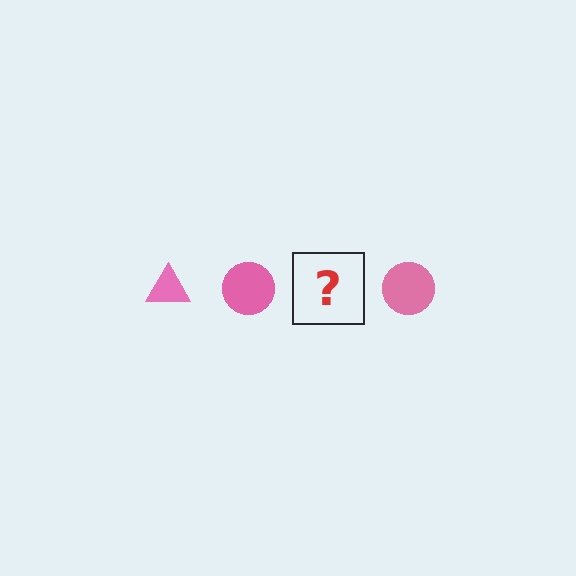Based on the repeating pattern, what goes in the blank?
The blank should be a pink triangle.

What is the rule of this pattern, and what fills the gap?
The rule is that the pattern cycles through triangle, circle shapes in pink. The gap should be filled with a pink triangle.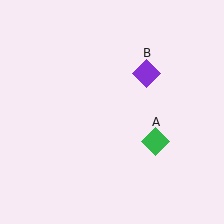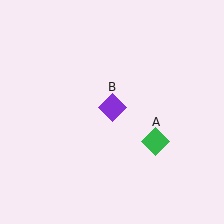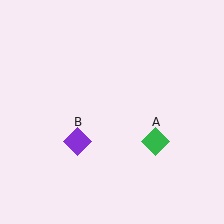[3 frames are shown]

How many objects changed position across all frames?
1 object changed position: purple diamond (object B).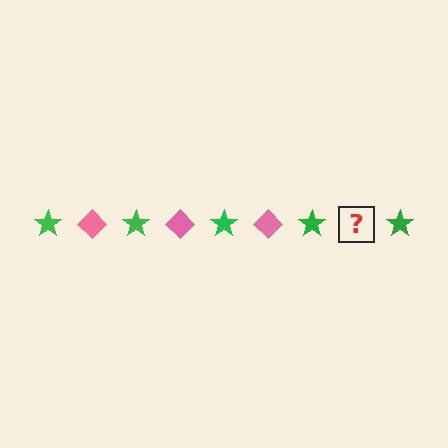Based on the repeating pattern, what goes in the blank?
The blank should be a pink diamond.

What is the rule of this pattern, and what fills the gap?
The rule is that the pattern alternates between green star and pink diamond. The gap should be filled with a pink diamond.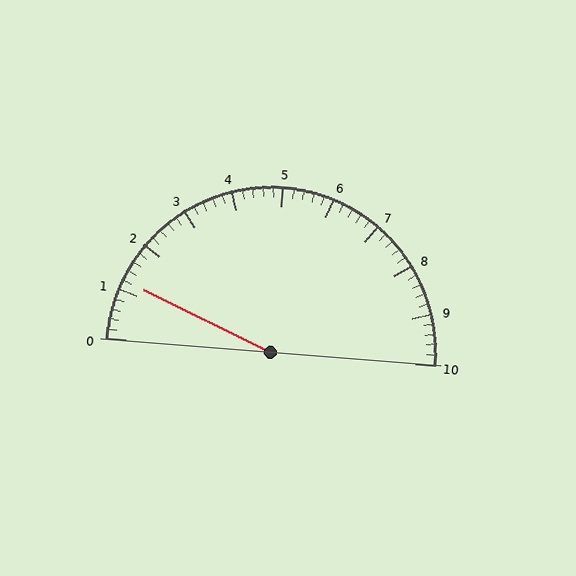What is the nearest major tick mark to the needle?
The nearest major tick mark is 1.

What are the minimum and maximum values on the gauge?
The gauge ranges from 0 to 10.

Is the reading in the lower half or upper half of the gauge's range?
The reading is in the lower half of the range (0 to 10).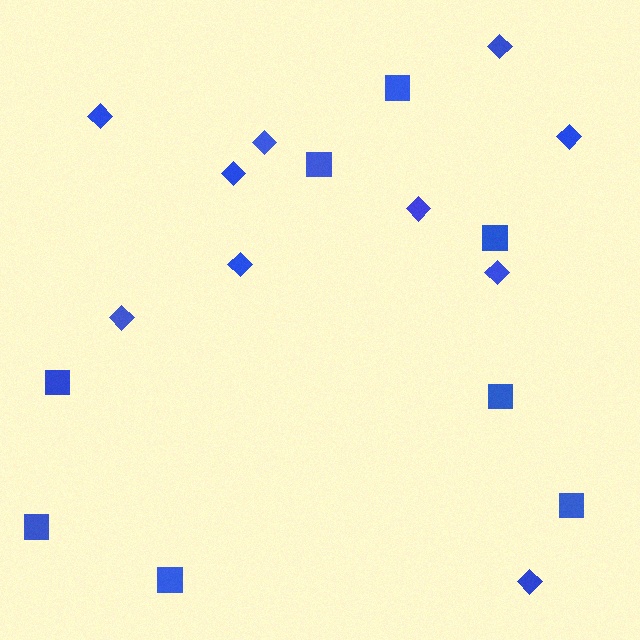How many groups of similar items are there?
There are 2 groups: one group of diamonds (10) and one group of squares (8).